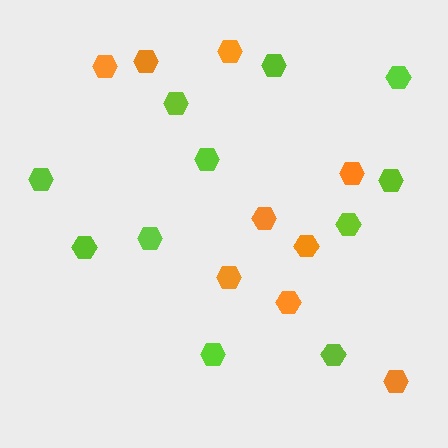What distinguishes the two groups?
There are 2 groups: one group of orange hexagons (9) and one group of lime hexagons (11).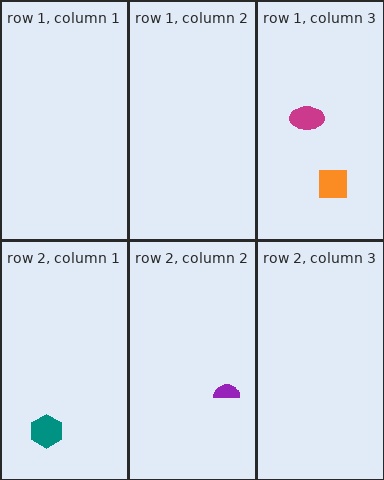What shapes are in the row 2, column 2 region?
The purple semicircle.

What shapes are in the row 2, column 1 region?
The teal hexagon.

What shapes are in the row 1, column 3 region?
The magenta ellipse, the orange square.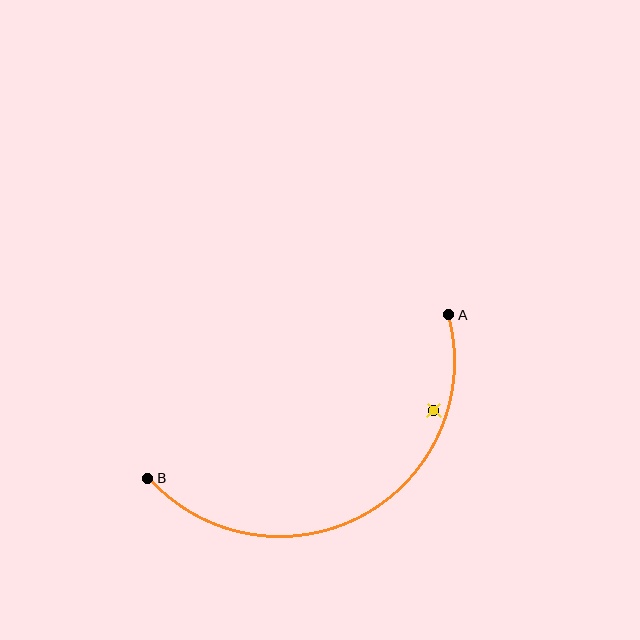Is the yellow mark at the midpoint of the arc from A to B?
No — the yellow mark does not lie on the arc at all. It sits slightly inside the curve.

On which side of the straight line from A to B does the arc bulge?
The arc bulges below the straight line connecting A and B.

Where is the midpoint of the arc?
The arc midpoint is the point on the curve farthest from the straight line joining A and B. It sits below that line.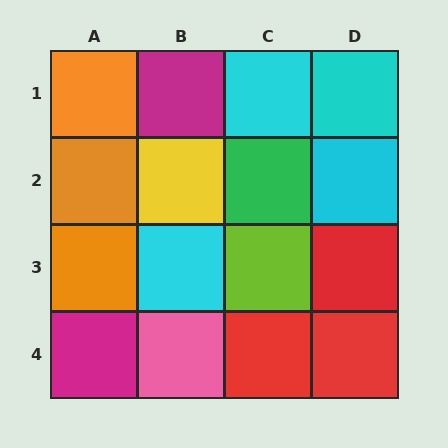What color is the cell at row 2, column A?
Orange.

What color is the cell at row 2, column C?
Green.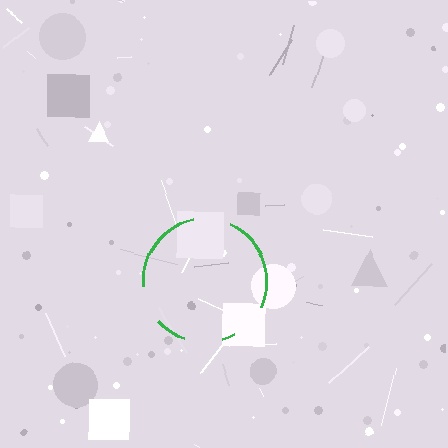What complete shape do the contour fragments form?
The contour fragments form a circle.